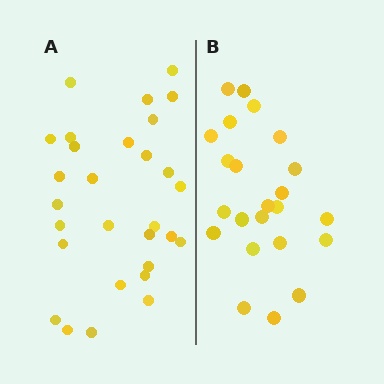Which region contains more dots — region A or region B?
Region A (the left region) has more dots.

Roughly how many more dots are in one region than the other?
Region A has about 6 more dots than region B.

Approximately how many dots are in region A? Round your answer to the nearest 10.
About 30 dots. (The exact count is 29, which rounds to 30.)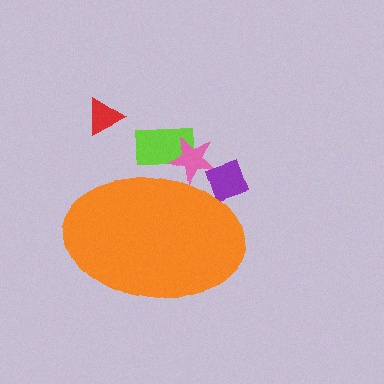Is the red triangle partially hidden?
No, the red triangle is fully visible.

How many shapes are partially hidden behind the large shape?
3 shapes are partially hidden.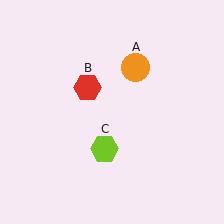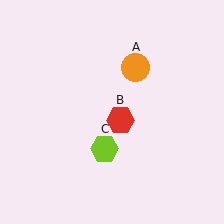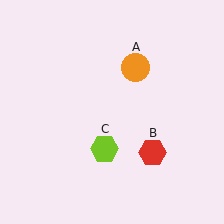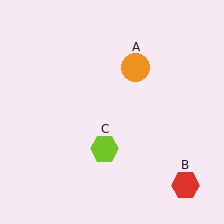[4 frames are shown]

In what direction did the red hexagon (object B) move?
The red hexagon (object B) moved down and to the right.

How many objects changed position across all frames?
1 object changed position: red hexagon (object B).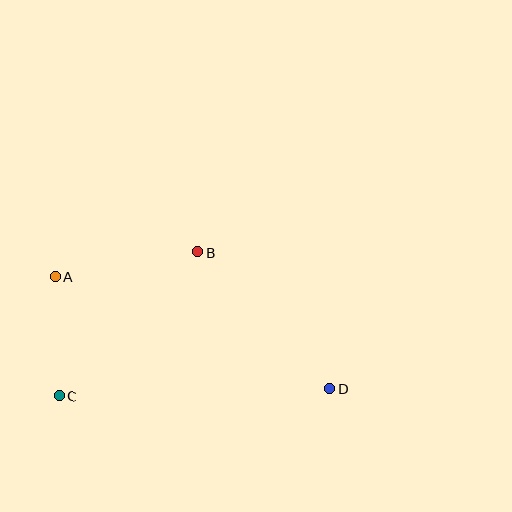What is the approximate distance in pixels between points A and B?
The distance between A and B is approximately 144 pixels.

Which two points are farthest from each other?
Points A and D are farthest from each other.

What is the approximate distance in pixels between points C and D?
The distance between C and D is approximately 271 pixels.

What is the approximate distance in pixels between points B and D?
The distance between B and D is approximately 190 pixels.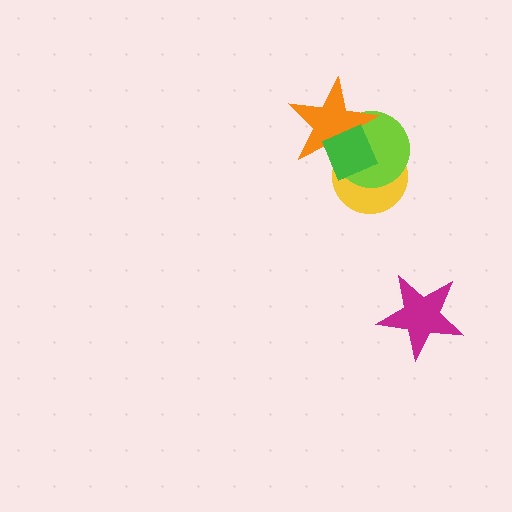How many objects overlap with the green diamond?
3 objects overlap with the green diamond.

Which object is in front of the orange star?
The green diamond is in front of the orange star.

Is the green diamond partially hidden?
No, no other shape covers it.